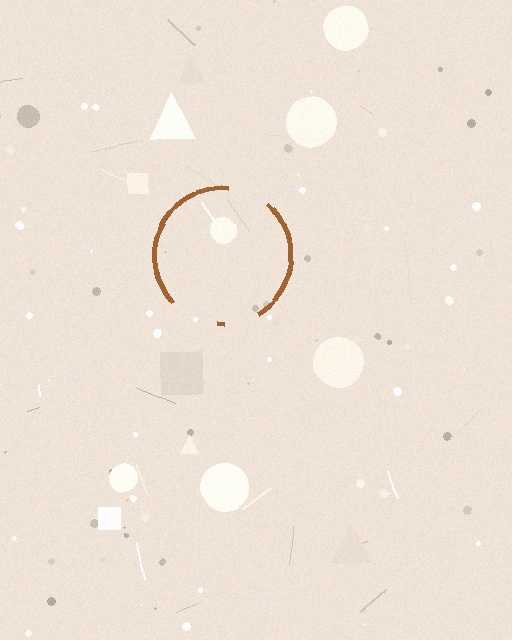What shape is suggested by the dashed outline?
The dashed outline suggests a circle.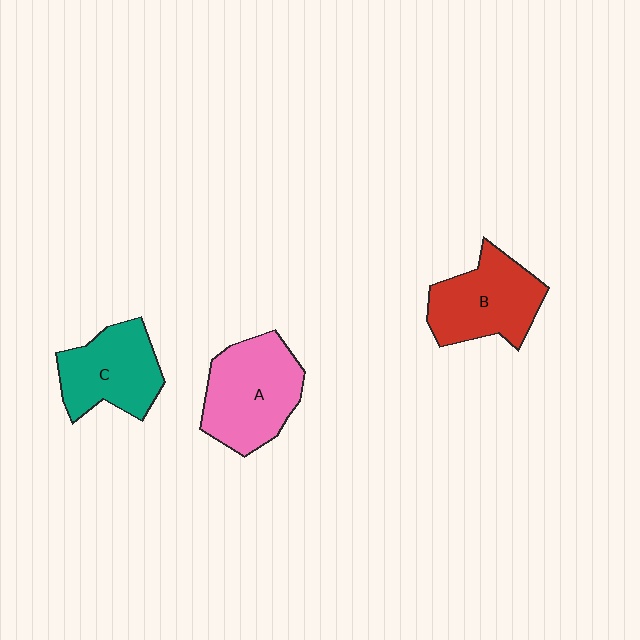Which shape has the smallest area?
Shape C (teal).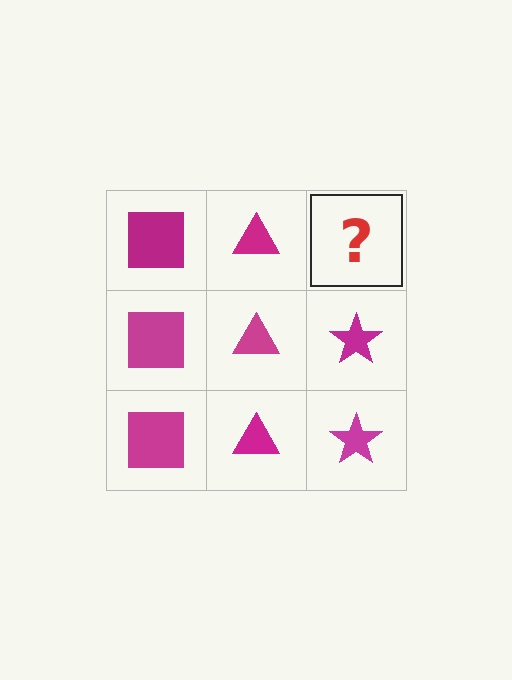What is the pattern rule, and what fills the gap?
The rule is that each column has a consistent shape. The gap should be filled with a magenta star.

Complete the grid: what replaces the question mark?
The question mark should be replaced with a magenta star.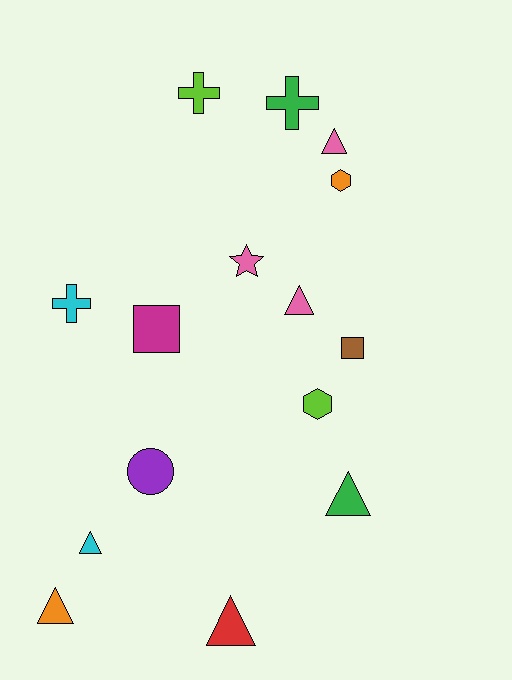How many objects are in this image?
There are 15 objects.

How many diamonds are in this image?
There are no diamonds.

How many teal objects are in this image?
There are no teal objects.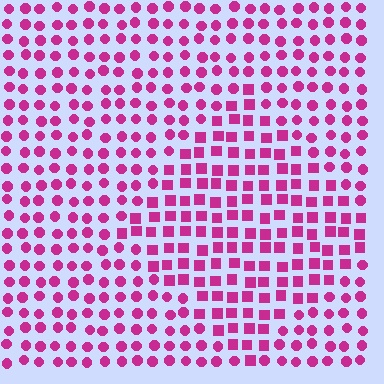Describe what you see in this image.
The image is filled with small magenta elements arranged in a uniform grid. A diamond-shaped region contains squares, while the surrounding area contains circles. The boundary is defined purely by the change in element shape.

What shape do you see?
I see a diamond.